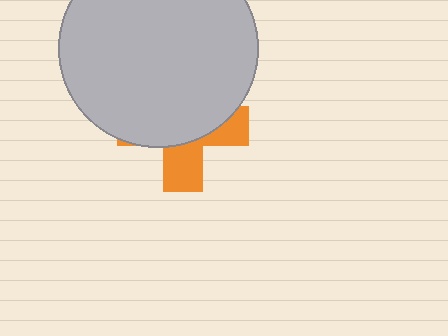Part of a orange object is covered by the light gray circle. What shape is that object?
It is a cross.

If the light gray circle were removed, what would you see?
You would see the complete orange cross.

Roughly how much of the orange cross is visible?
A small part of it is visible (roughly 34%).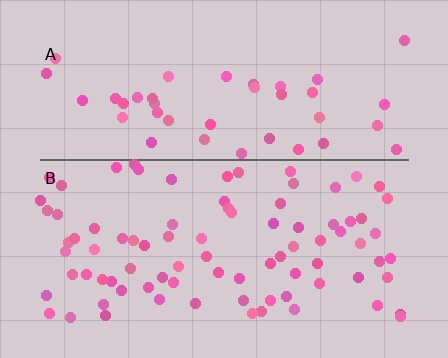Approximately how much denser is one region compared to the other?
Approximately 1.9× — region B over region A.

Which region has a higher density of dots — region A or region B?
B (the bottom).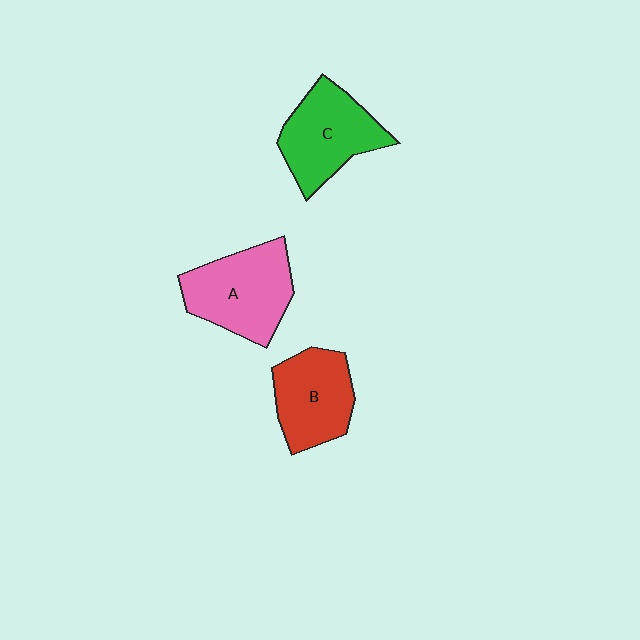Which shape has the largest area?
Shape A (pink).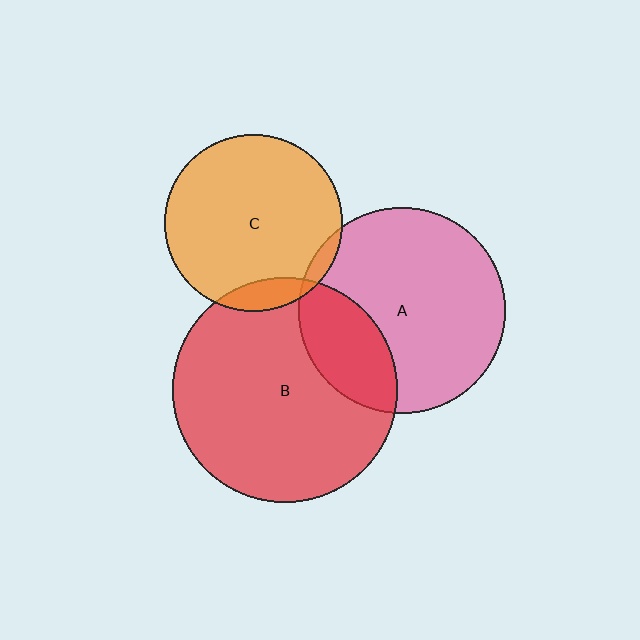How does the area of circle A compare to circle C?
Approximately 1.4 times.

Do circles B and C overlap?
Yes.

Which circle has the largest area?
Circle B (red).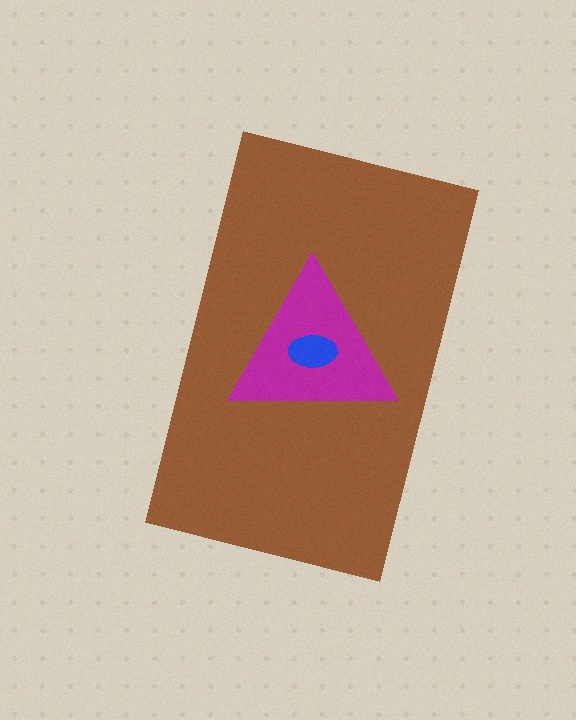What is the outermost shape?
The brown rectangle.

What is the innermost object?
The blue ellipse.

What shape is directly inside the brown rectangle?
The magenta triangle.